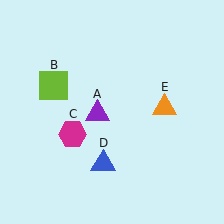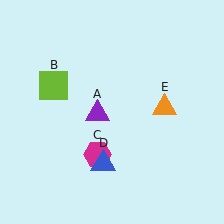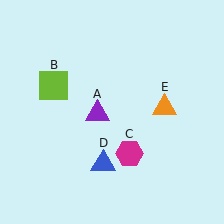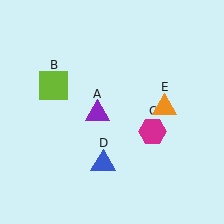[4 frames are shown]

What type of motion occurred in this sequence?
The magenta hexagon (object C) rotated counterclockwise around the center of the scene.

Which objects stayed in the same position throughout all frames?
Purple triangle (object A) and lime square (object B) and blue triangle (object D) and orange triangle (object E) remained stationary.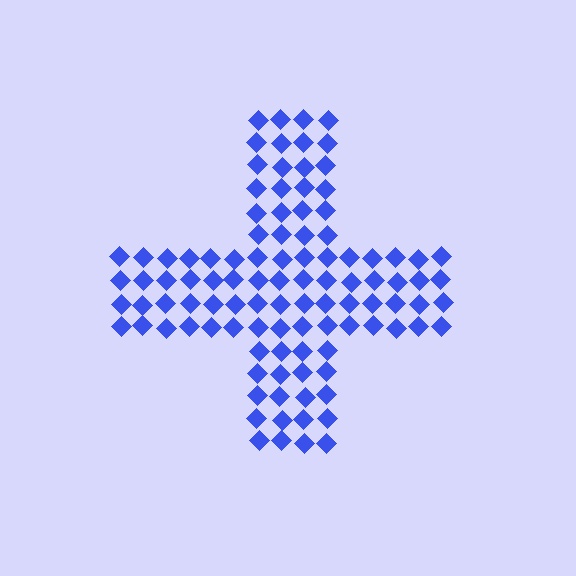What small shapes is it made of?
It is made of small diamonds.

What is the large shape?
The large shape is a cross.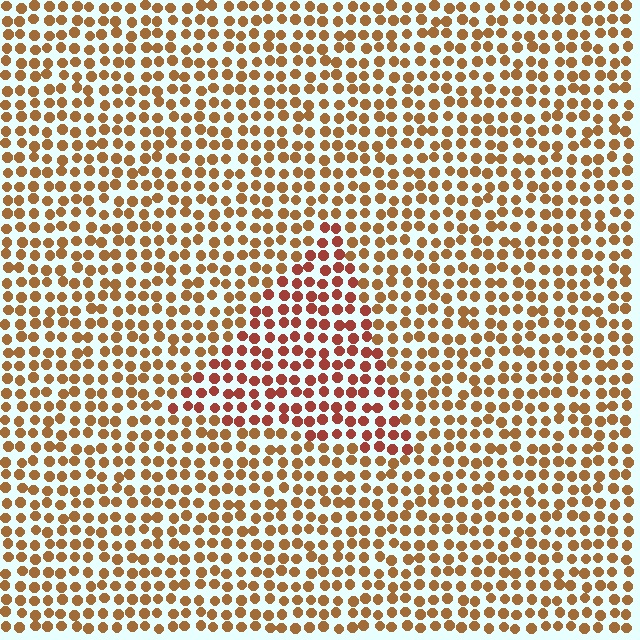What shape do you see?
I see a triangle.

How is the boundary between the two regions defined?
The boundary is defined purely by a slight shift in hue (about 26 degrees). Spacing, size, and orientation are identical on both sides.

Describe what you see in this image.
The image is filled with small brown elements in a uniform arrangement. A triangle-shaped region is visible where the elements are tinted to a slightly different hue, forming a subtle color boundary.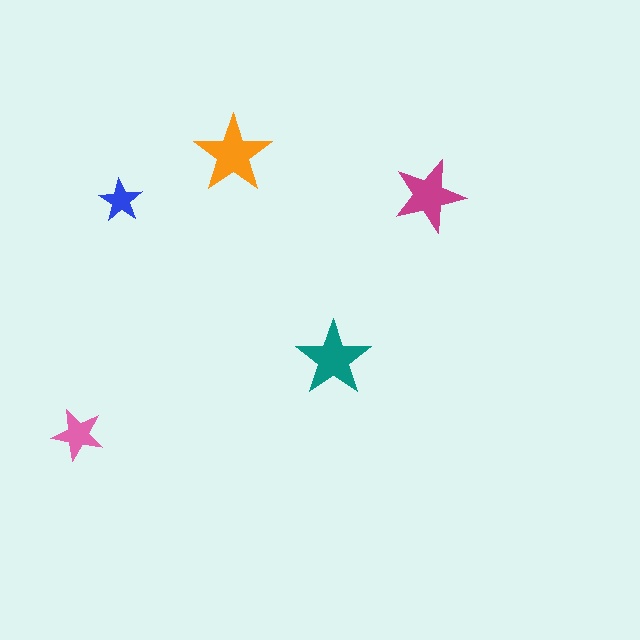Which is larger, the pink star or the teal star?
The teal one.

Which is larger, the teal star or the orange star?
The orange one.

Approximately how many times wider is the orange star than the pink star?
About 1.5 times wider.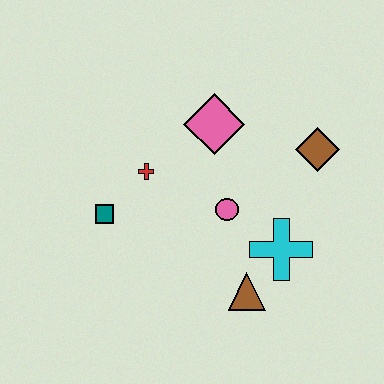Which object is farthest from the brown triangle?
The pink diamond is farthest from the brown triangle.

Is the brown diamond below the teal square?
No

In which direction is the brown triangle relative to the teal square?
The brown triangle is to the right of the teal square.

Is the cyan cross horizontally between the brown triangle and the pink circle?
No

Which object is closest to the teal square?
The red cross is closest to the teal square.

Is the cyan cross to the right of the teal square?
Yes